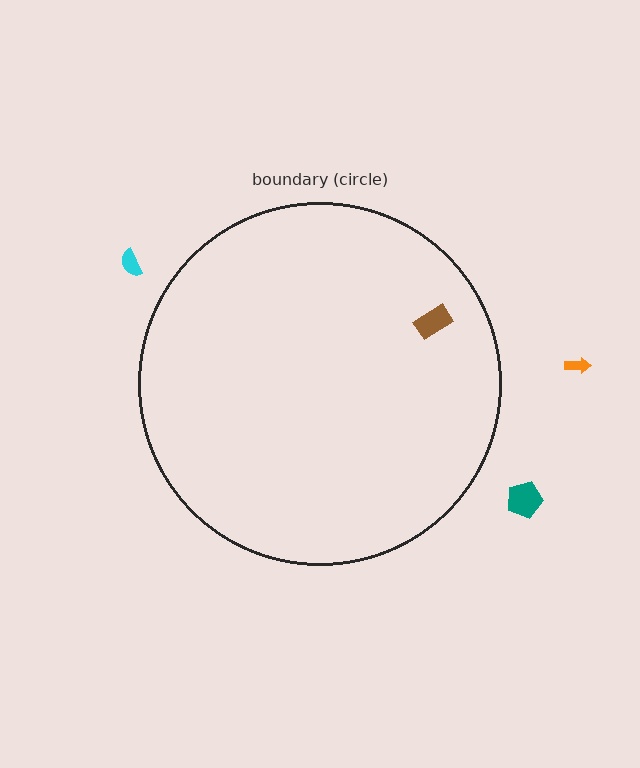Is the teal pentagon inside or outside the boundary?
Outside.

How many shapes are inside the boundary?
1 inside, 3 outside.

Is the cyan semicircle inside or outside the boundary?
Outside.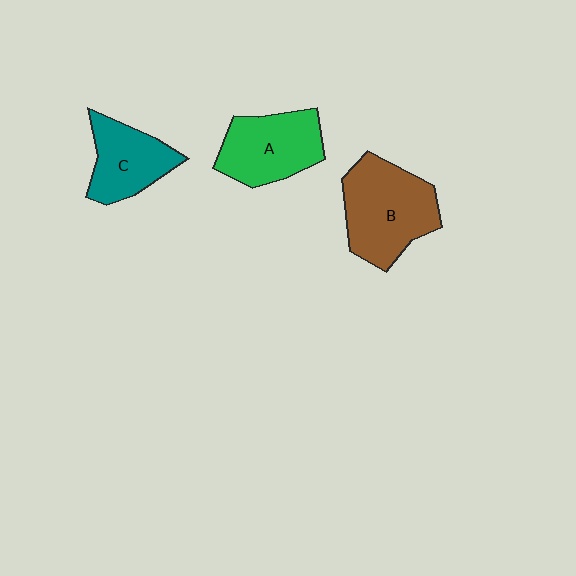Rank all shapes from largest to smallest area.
From largest to smallest: B (brown), A (green), C (teal).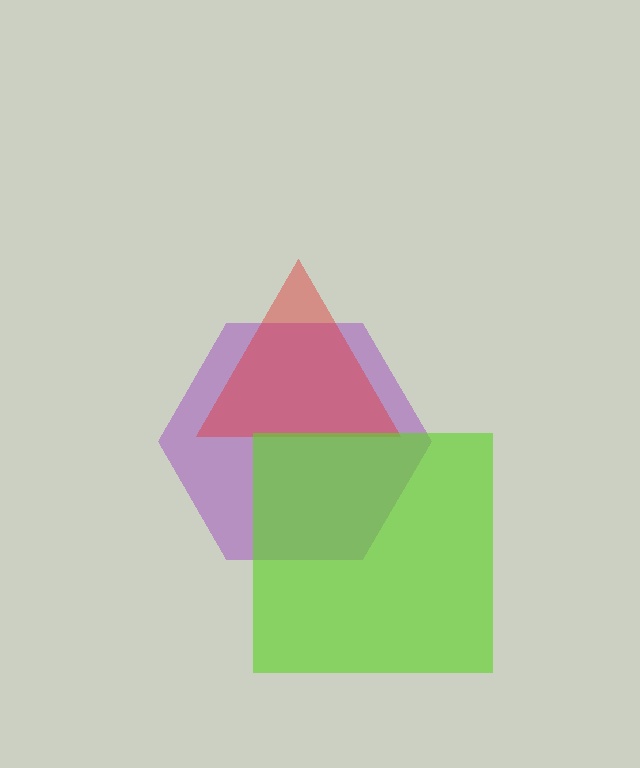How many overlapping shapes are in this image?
There are 3 overlapping shapes in the image.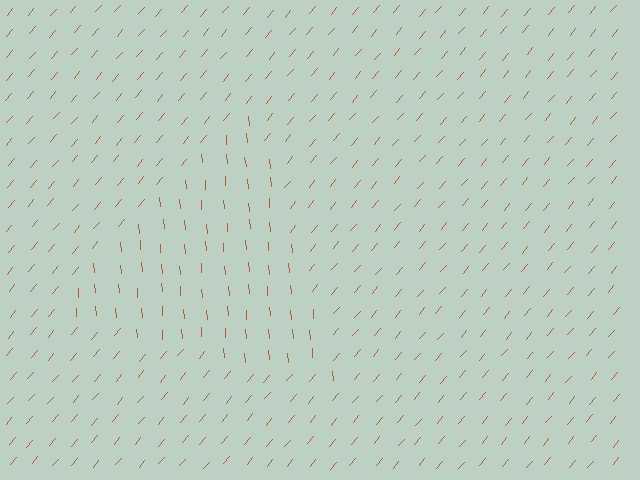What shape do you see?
I see a triangle.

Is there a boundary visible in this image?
Yes, there is a texture boundary formed by a change in line orientation.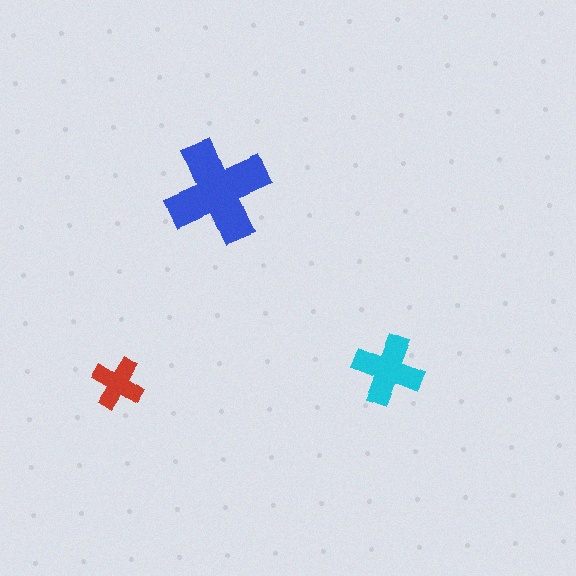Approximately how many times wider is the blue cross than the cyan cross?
About 1.5 times wider.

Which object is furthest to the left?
The red cross is leftmost.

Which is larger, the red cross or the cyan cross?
The cyan one.